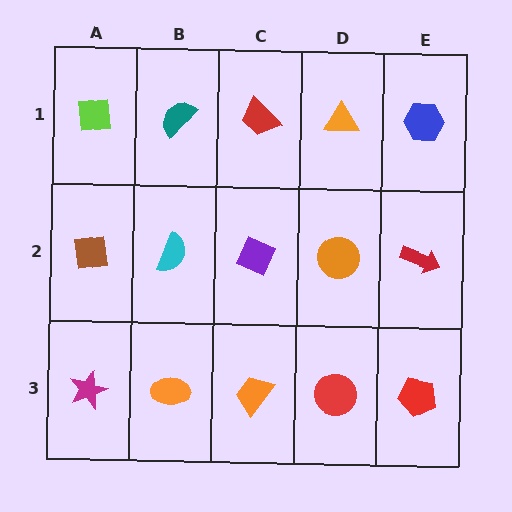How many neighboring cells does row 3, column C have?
3.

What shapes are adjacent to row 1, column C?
A purple diamond (row 2, column C), a teal semicircle (row 1, column B), an orange triangle (row 1, column D).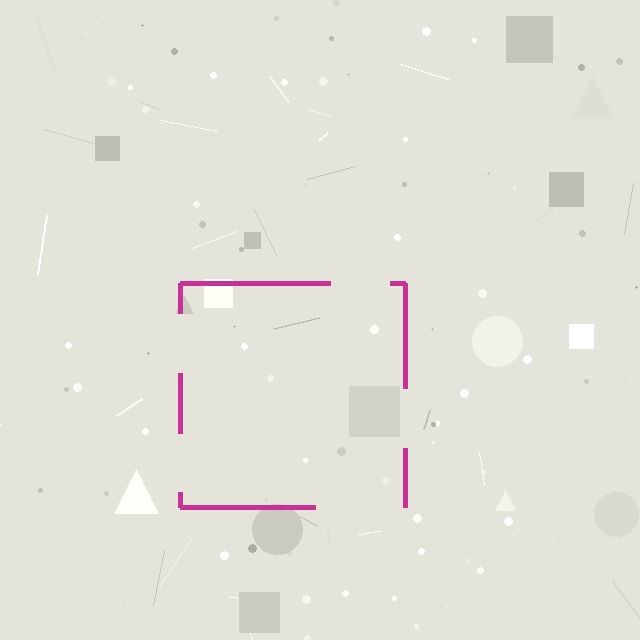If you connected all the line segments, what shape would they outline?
They would outline a square.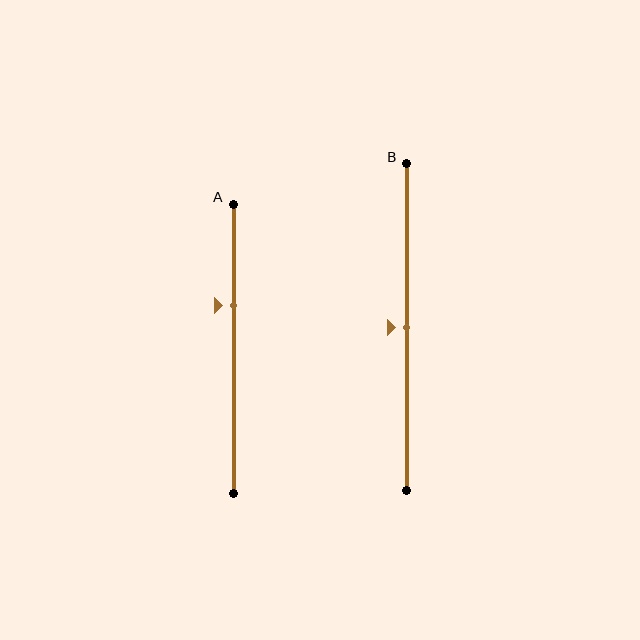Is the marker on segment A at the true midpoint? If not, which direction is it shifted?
No, the marker on segment A is shifted upward by about 15% of the segment length.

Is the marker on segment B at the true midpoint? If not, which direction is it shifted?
Yes, the marker on segment B is at the true midpoint.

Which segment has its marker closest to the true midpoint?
Segment B has its marker closest to the true midpoint.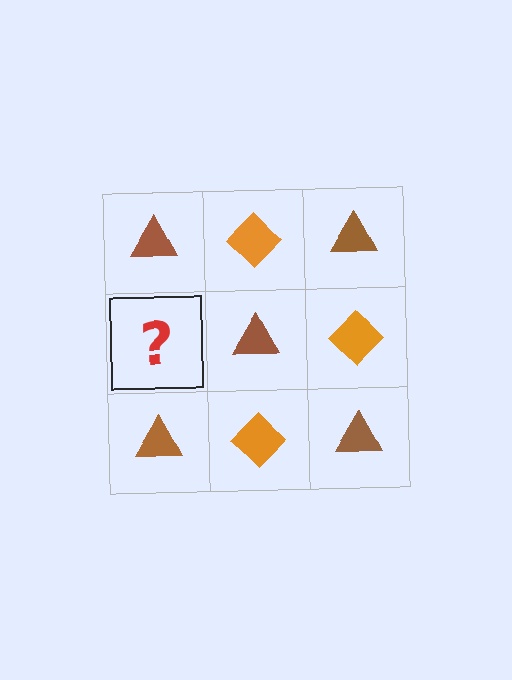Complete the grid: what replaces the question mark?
The question mark should be replaced with an orange diamond.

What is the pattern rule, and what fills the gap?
The rule is that it alternates brown triangle and orange diamond in a checkerboard pattern. The gap should be filled with an orange diamond.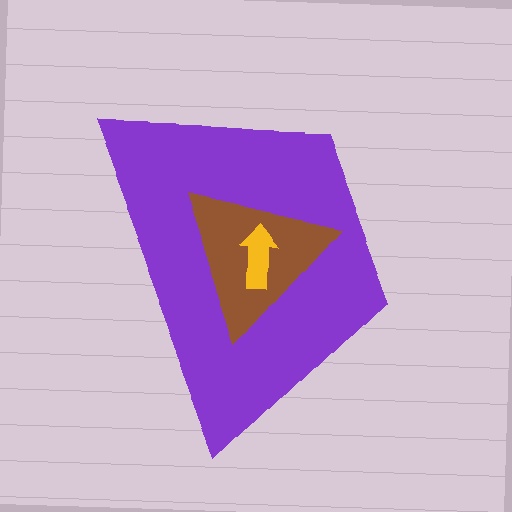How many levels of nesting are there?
3.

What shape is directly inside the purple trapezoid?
The brown triangle.